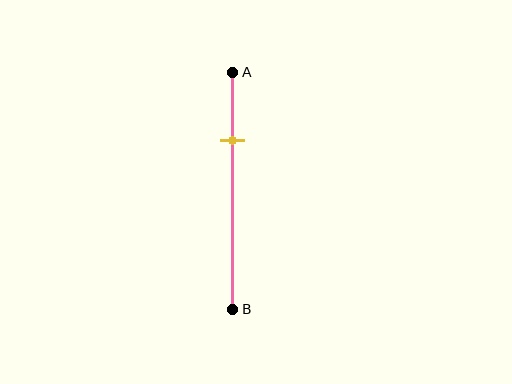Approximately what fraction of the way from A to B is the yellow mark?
The yellow mark is approximately 30% of the way from A to B.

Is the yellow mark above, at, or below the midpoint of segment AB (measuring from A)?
The yellow mark is above the midpoint of segment AB.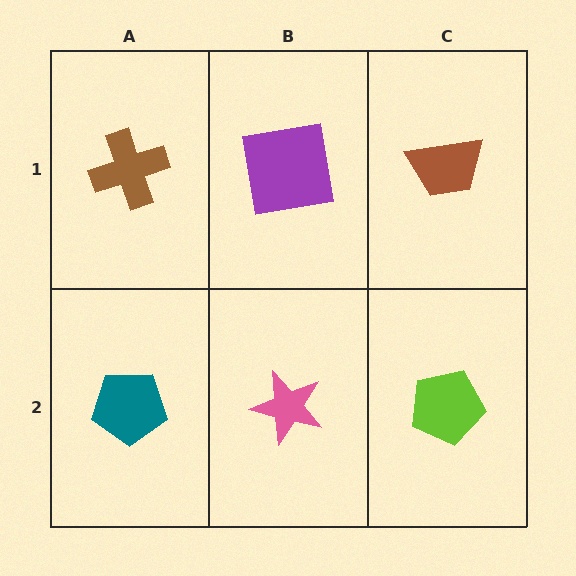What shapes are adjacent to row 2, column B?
A purple square (row 1, column B), a teal pentagon (row 2, column A), a lime pentagon (row 2, column C).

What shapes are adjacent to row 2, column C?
A brown trapezoid (row 1, column C), a pink star (row 2, column B).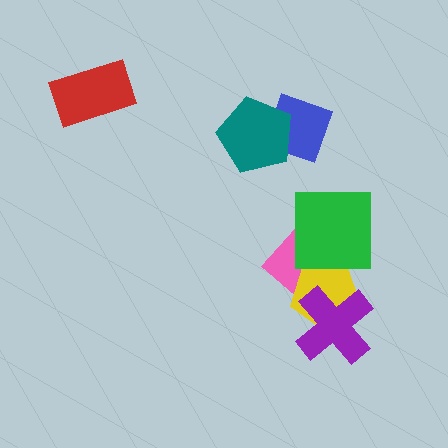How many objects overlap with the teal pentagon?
1 object overlaps with the teal pentagon.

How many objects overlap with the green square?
2 objects overlap with the green square.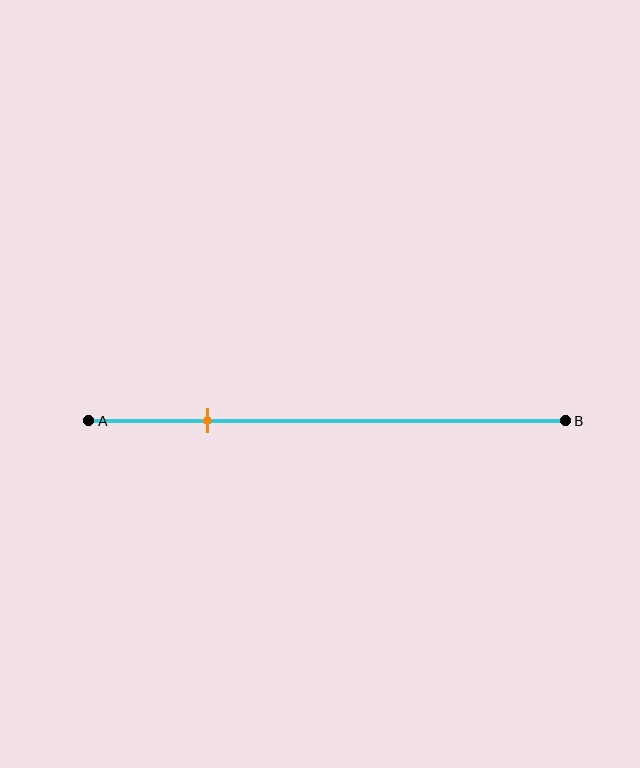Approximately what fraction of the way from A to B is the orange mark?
The orange mark is approximately 25% of the way from A to B.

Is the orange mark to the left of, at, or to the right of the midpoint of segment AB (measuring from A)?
The orange mark is to the left of the midpoint of segment AB.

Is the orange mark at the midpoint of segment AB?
No, the mark is at about 25% from A, not at the 50% midpoint.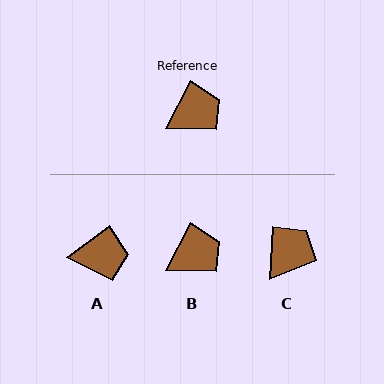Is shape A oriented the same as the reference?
No, it is off by about 25 degrees.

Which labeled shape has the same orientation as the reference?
B.